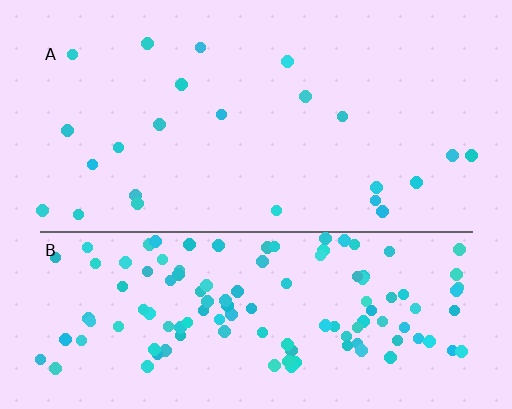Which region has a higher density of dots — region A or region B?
B (the bottom).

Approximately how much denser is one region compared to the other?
Approximately 5.4× — region B over region A.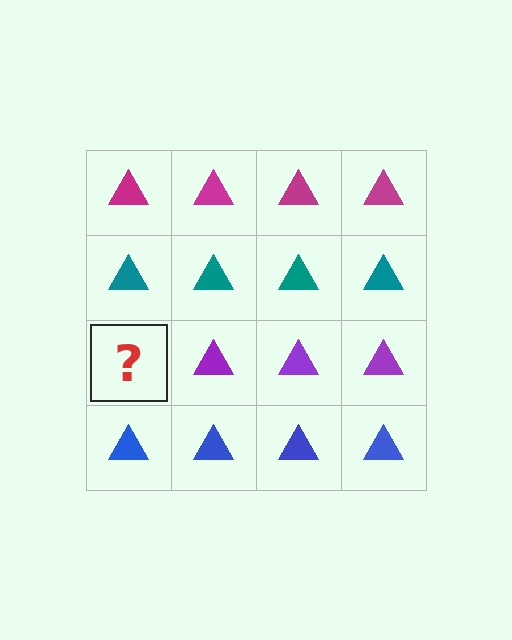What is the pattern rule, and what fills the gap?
The rule is that each row has a consistent color. The gap should be filled with a purple triangle.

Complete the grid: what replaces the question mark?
The question mark should be replaced with a purple triangle.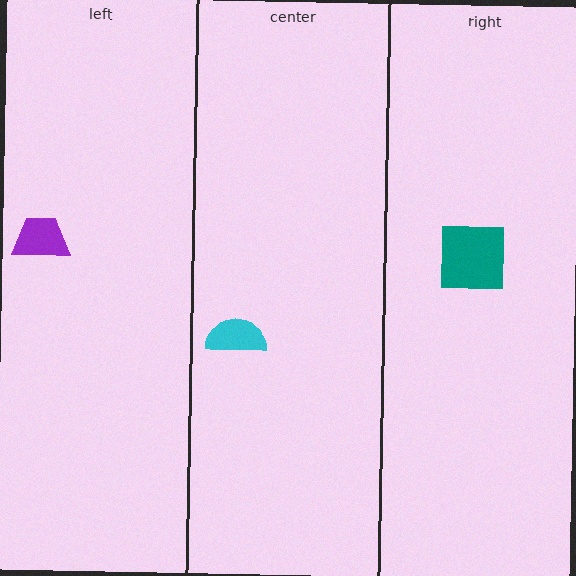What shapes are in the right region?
The teal square.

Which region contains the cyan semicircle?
The center region.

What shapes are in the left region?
The purple trapezoid.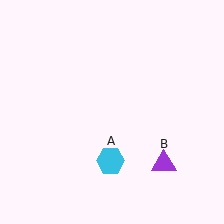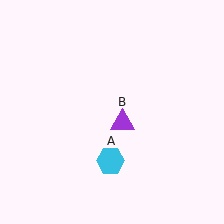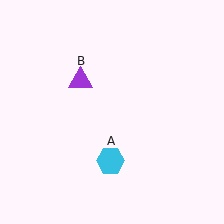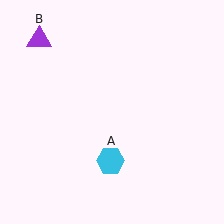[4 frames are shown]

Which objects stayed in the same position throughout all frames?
Cyan hexagon (object A) remained stationary.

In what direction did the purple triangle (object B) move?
The purple triangle (object B) moved up and to the left.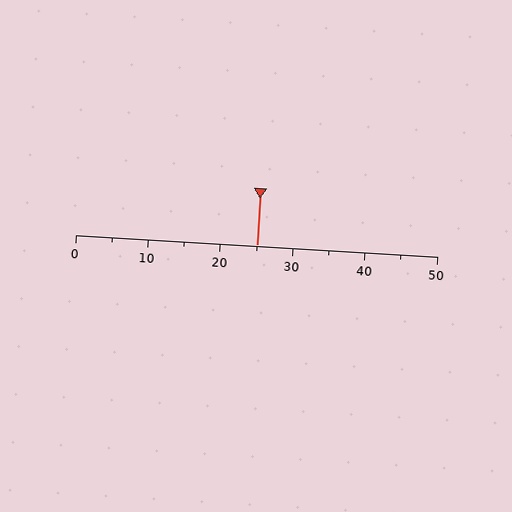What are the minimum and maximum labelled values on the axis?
The axis runs from 0 to 50.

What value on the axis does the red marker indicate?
The marker indicates approximately 25.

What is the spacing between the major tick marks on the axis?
The major ticks are spaced 10 apart.